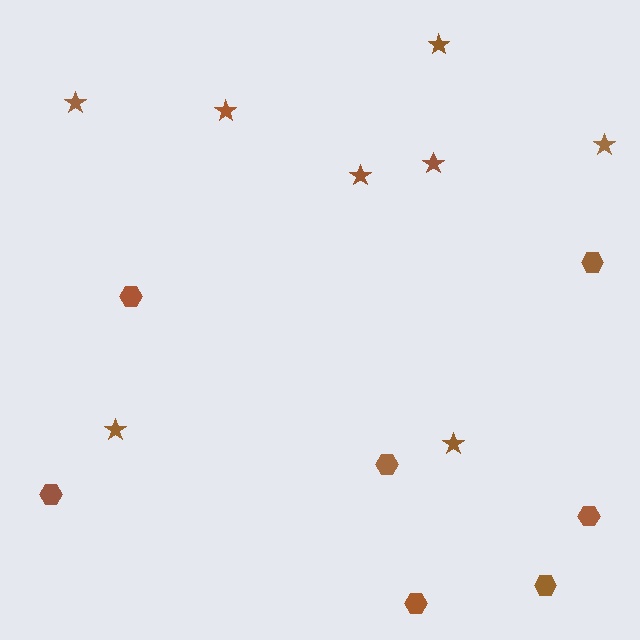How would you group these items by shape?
There are 2 groups: one group of hexagons (7) and one group of stars (8).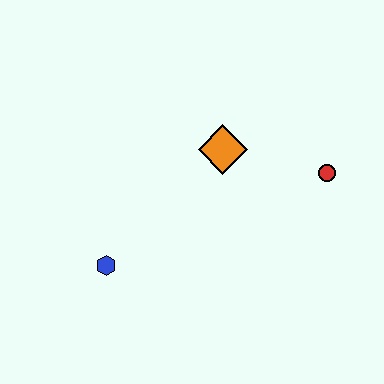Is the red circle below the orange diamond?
Yes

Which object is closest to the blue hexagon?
The orange diamond is closest to the blue hexagon.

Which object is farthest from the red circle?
The blue hexagon is farthest from the red circle.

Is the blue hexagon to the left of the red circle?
Yes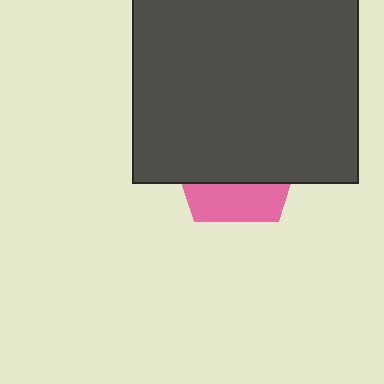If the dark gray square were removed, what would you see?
You would see the complete pink pentagon.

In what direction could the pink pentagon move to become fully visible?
The pink pentagon could move down. That would shift it out from behind the dark gray square entirely.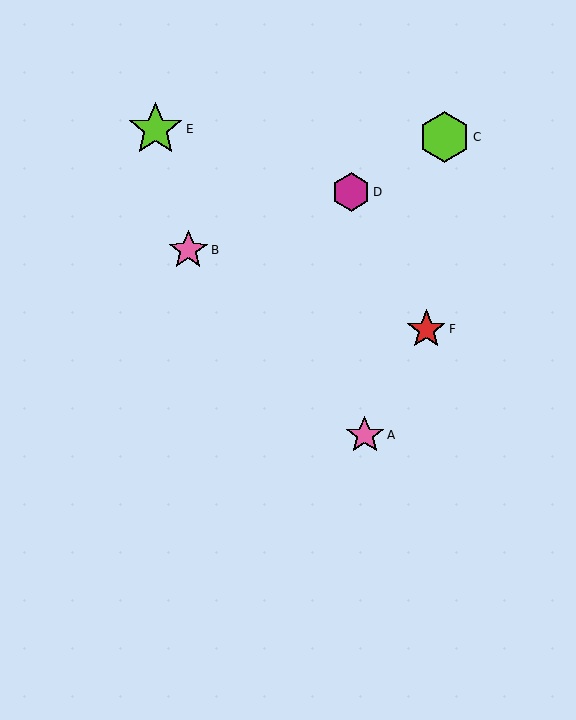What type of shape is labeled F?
Shape F is a red star.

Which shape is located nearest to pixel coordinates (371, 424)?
The pink star (labeled A) at (365, 435) is nearest to that location.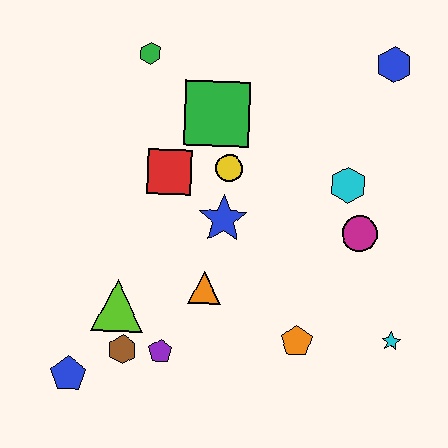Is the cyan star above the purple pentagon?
Yes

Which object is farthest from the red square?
The cyan star is farthest from the red square.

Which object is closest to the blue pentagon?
The brown hexagon is closest to the blue pentagon.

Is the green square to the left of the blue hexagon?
Yes